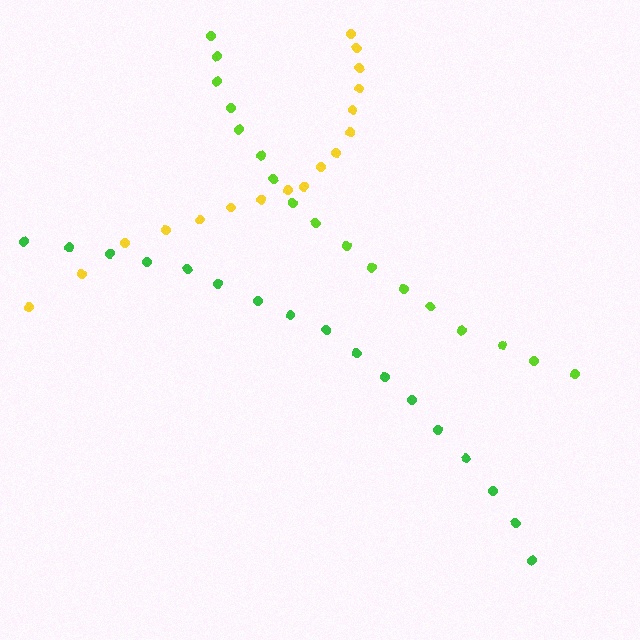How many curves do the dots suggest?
There are 3 distinct paths.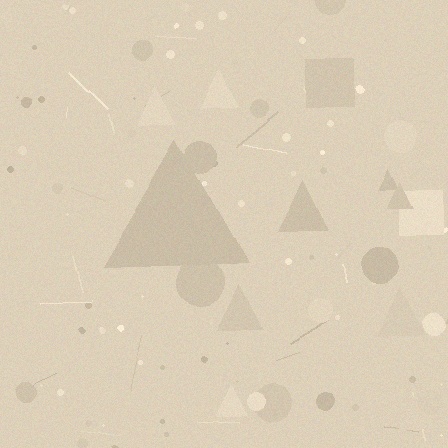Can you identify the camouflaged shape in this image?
The camouflaged shape is a triangle.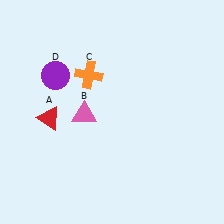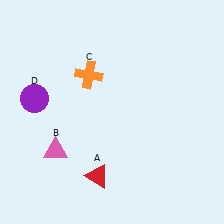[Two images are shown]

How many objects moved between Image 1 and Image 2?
3 objects moved between the two images.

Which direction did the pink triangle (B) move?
The pink triangle (B) moved down.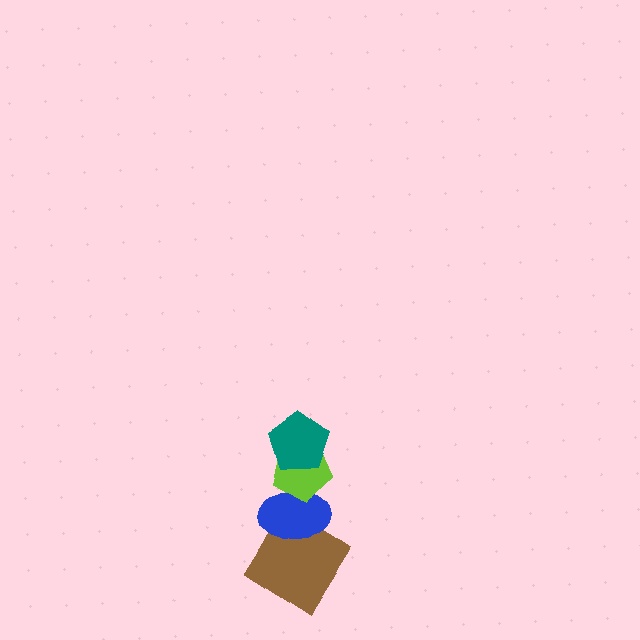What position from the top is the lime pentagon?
The lime pentagon is 2nd from the top.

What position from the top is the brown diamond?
The brown diamond is 4th from the top.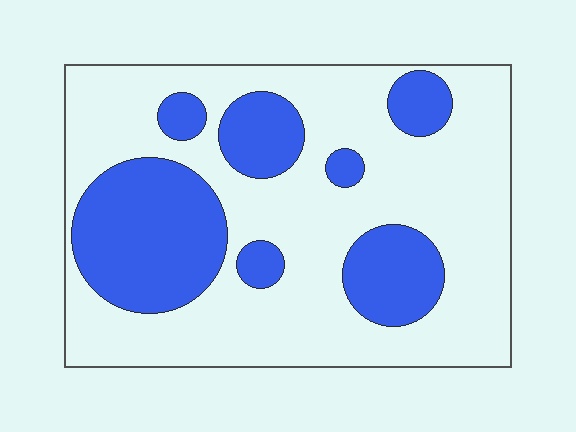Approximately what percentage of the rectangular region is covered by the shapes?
Approximately 30%.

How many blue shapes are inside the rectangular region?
7.